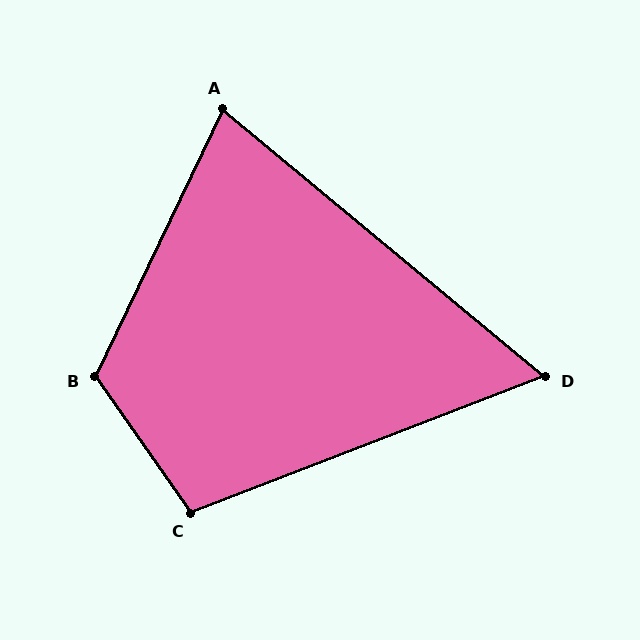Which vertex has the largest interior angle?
B, at approximately 119 degrees.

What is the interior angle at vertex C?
Approximately 104 degrees (obtuse).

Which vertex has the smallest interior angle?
D, at approximately 61 degrees.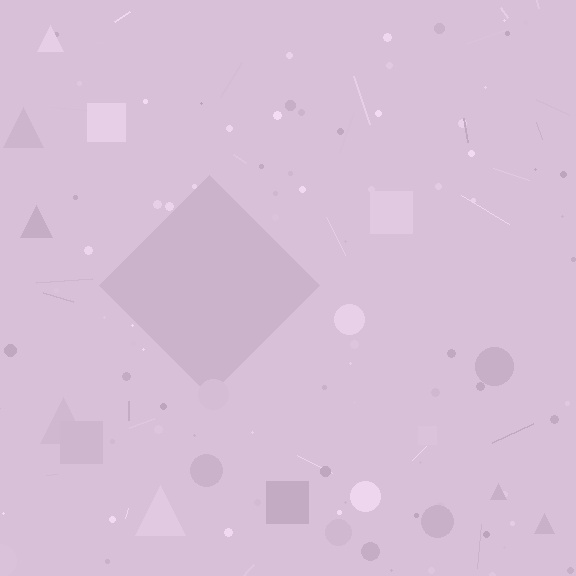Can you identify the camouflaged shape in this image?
The camouflaged shape is a diamond.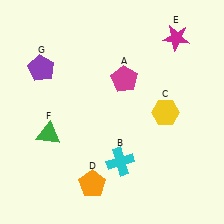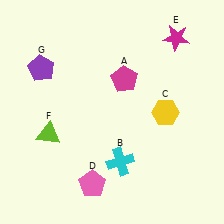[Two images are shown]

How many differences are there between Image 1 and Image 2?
There are 2 differences between the two images.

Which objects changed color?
D changed from orange to pink. F changed from green to lime.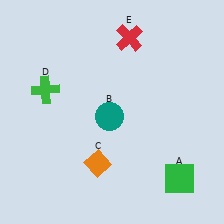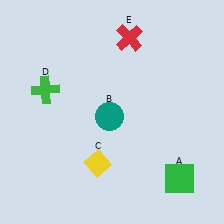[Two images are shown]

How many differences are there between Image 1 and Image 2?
There is 1 difference between the two images.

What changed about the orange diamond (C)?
In Image 1, C is orange. In Image 2, it changed to yellow.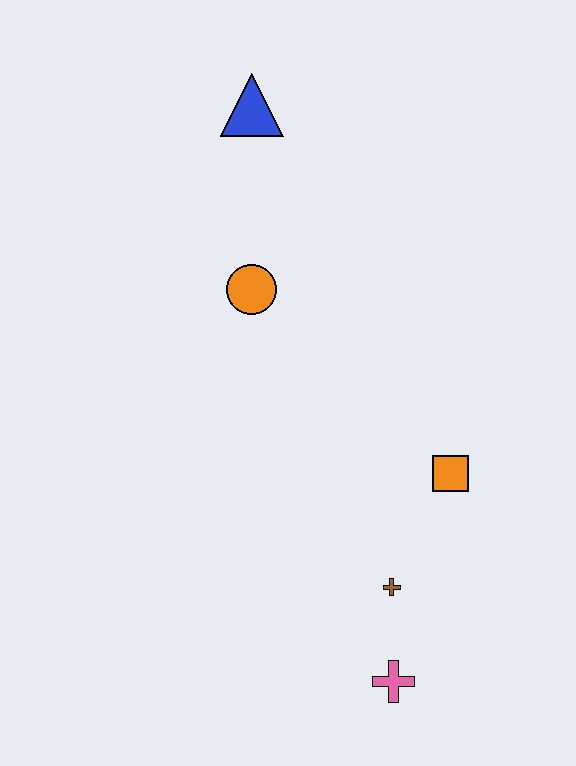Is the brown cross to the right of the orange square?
No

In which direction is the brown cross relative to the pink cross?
The brown cross is above the pink cross.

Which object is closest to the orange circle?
The blue triangle is closest to the orange circle.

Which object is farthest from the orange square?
The blue triangle is farthest from the orange square.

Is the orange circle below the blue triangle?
Yes